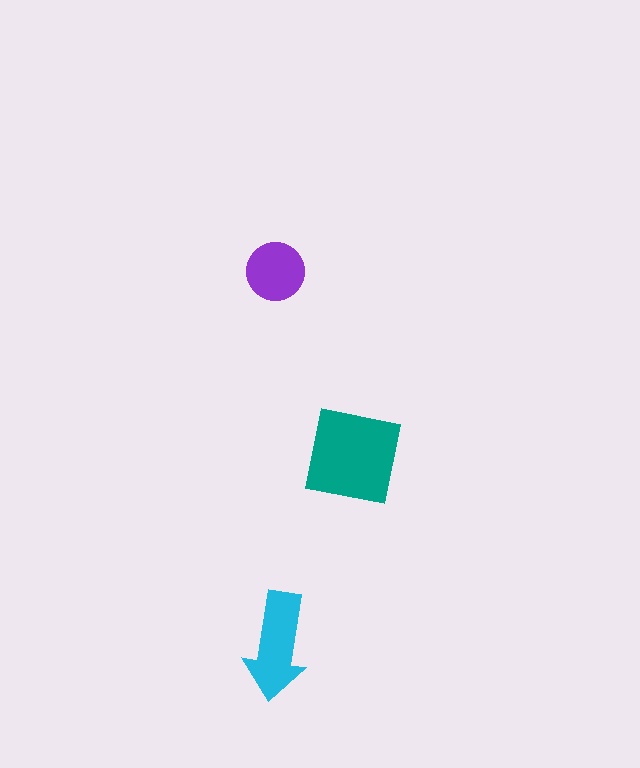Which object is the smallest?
The purple circle.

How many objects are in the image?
There are 3 objects in the image.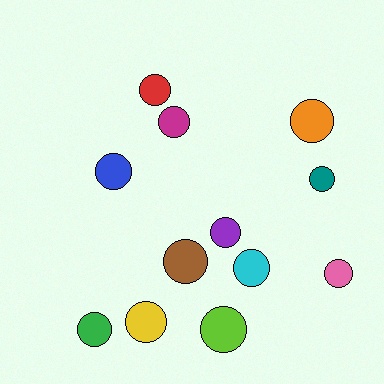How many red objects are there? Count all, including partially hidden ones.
There is 1 red object.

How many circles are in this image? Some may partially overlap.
There are 12 circles.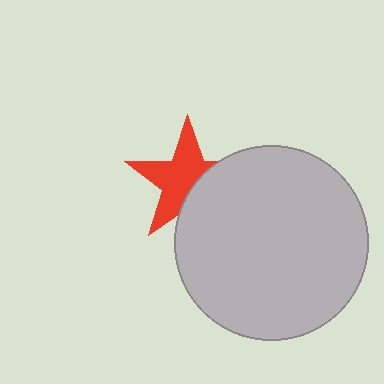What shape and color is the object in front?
The object in front is a light gray circle.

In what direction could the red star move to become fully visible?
The red star could move toward the upper-left. That would shift it out from behind the light gray circle entirely.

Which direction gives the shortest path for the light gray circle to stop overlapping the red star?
Moving toward the lower-right gives the shortest separation.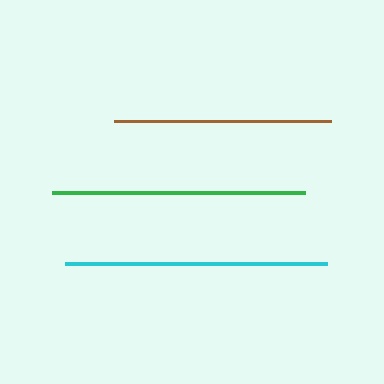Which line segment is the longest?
The cyan line is the longest at approximately 263 pixels.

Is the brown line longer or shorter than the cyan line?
The cyan line is longer than the brown line.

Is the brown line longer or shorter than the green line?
The green line is longer than the brown line.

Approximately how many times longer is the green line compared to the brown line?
The green line is approximately 1.2 times the length of the brown line.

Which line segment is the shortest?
The brown line is the shortest at approximately 217 pixels.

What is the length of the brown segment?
The brown segment is approximately 217 pixels long.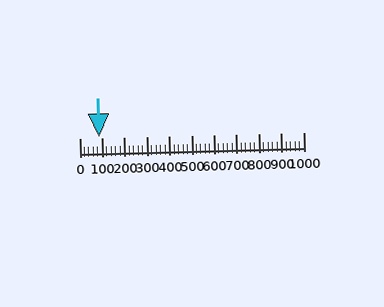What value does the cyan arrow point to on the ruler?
The cyan arrow points to approximately 87.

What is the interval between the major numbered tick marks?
The major tick marks are spaced 100 units apart.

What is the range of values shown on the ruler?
The ruler shows values from 0 to 1000.